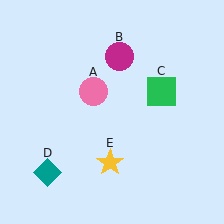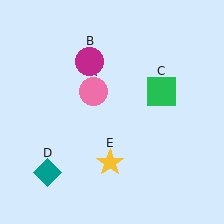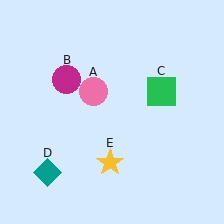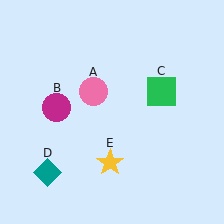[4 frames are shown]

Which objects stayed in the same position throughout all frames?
Pink circle (object A) and green square (object C) and teal diamond (object D) and yellow star (object E) remained stationary.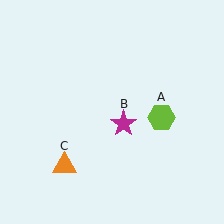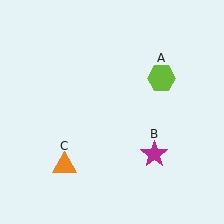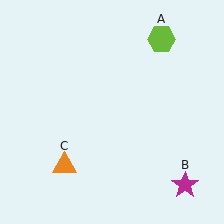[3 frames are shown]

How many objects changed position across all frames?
2 objects changed position: lime hexagon (object A), magenta star (object B).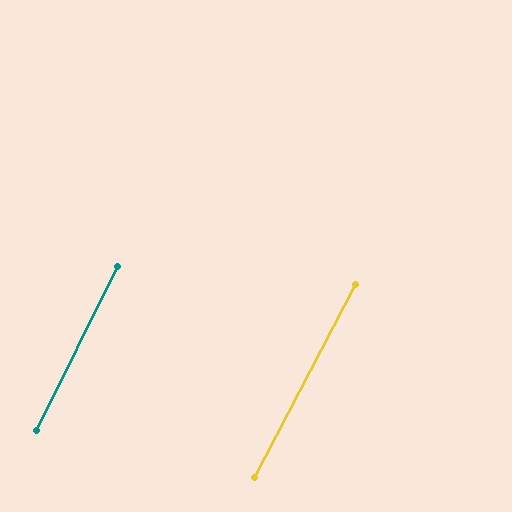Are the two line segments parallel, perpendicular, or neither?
Parallel — their directions differ by only 1.5°.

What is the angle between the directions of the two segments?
Approximately 1 degree.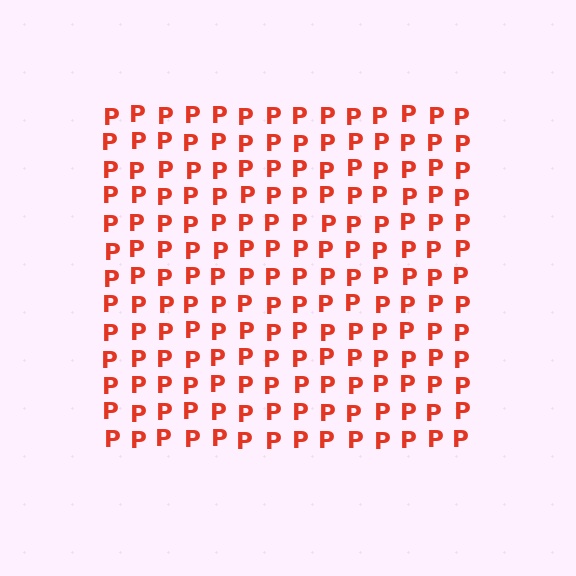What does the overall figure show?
The overall figure shows a square.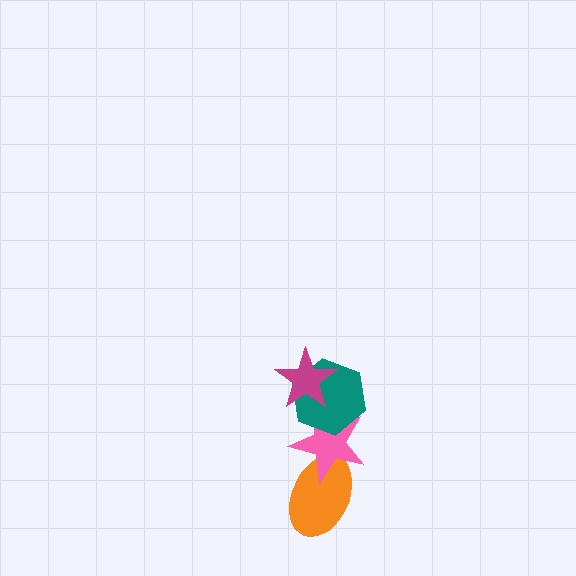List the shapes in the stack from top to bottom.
From top to bottom: the magenta star, the teal hexagon, the pink star, the orange ellipse.